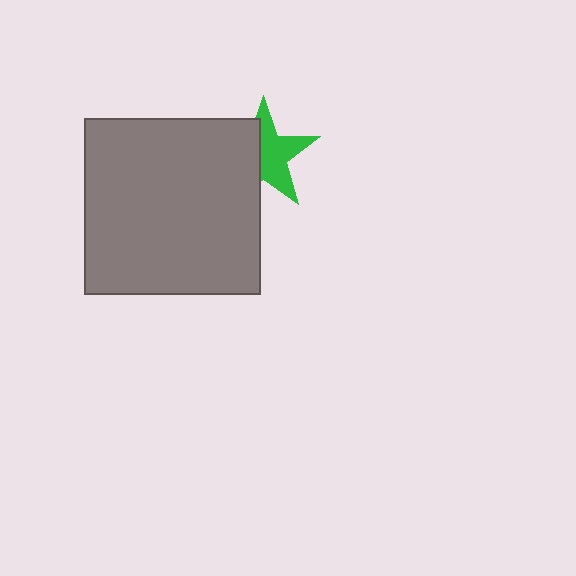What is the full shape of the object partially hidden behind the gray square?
The partially hidden object is a green star.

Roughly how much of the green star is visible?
About half of it is visible (roughly 55%).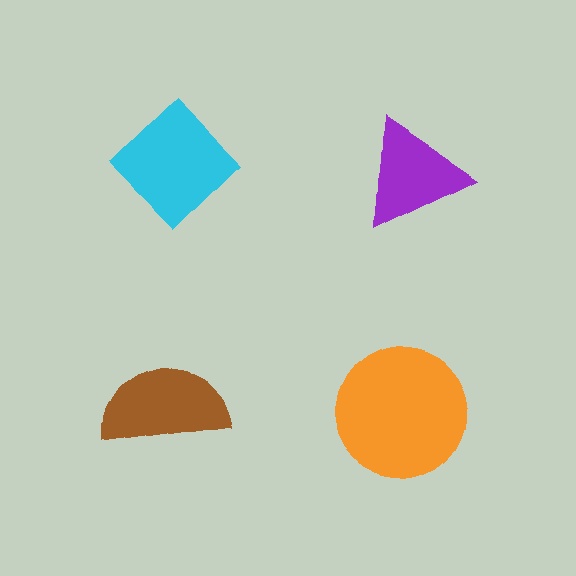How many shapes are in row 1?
2 shapes.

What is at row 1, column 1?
A cyan diamond.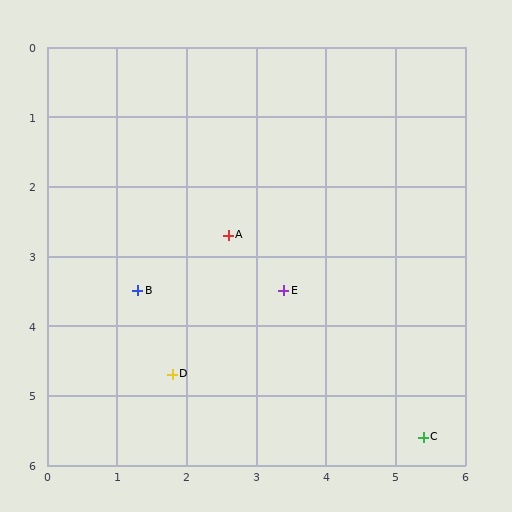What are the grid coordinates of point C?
Point C is at approximately (5.4, 5.6).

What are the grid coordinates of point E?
Point E is at approximately (3.4, 3.5).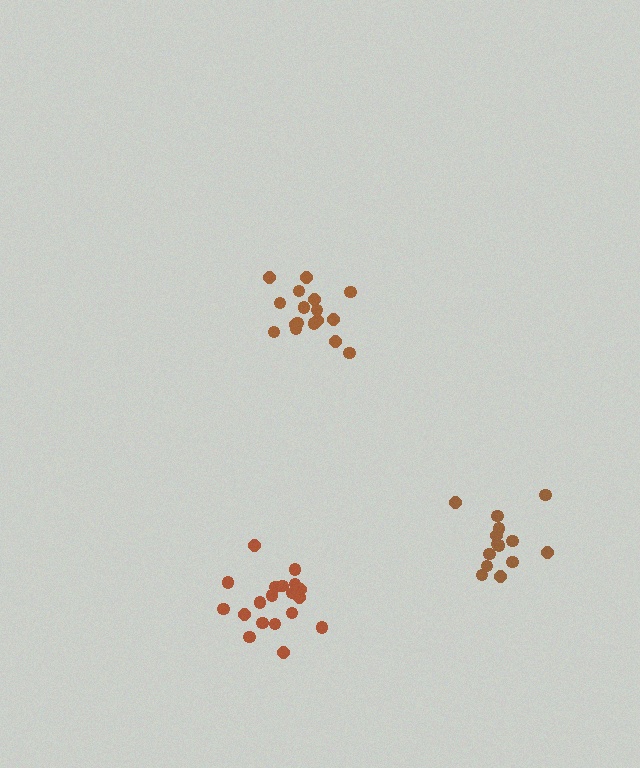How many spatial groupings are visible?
There are 3 spatial groupings.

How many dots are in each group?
Group 1: 19 dots, Group 2: 17 dots, Group 3: 14 dots (50 total).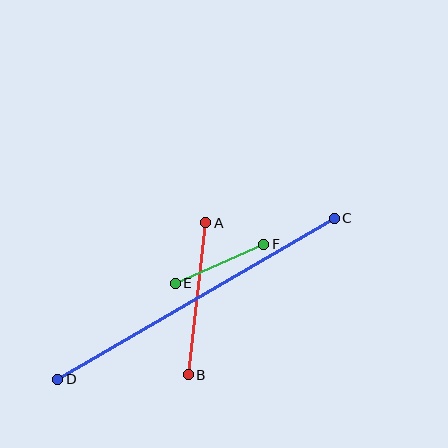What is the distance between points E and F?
The distance is approximately 97 pixels.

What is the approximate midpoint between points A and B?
The midpoint is at approximately (197, 299) pixels.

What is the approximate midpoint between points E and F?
The midpoint is at approximately (220, 264) pixels.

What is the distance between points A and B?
The distance is approximately 153 pixels.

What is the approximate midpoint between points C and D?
The midpoint is at approximately (196, 299) pixels.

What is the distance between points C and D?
The distance is approximately 320 pixels.